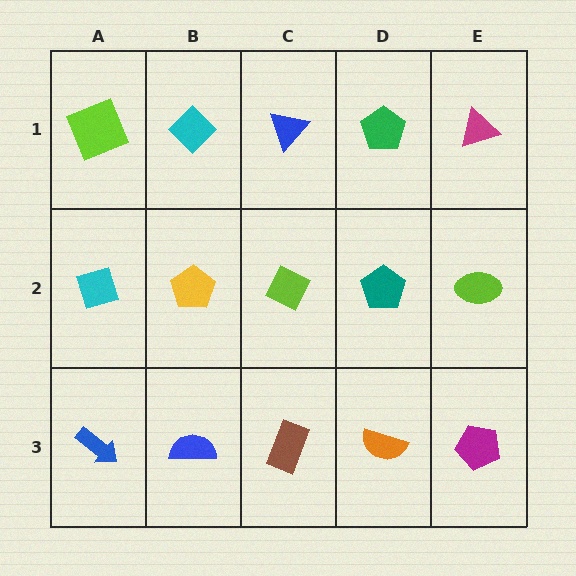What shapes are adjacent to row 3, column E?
A lime ellipse (row 2, column E), an orange semicircle (row 3, column D).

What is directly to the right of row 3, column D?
A magenta pentagon.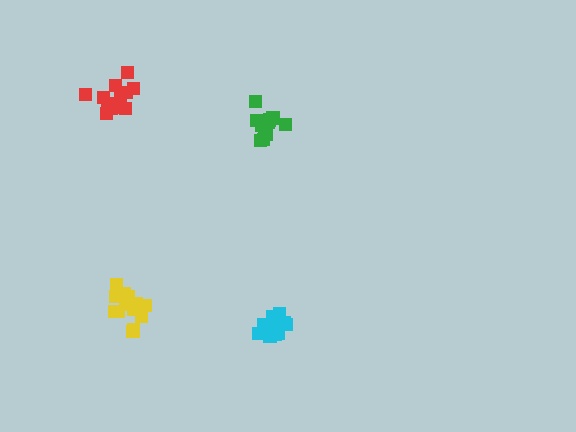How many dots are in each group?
Group 1: 13 dots, Group 2: 11 dots, Group 3: 12 dots, Group 4: 16 dots (52 total).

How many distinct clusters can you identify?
There are 4 distinct clusters.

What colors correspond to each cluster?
The clusters are colored: red, cyan, green, yellow.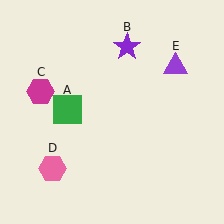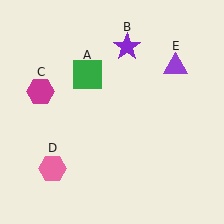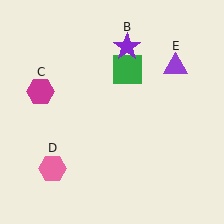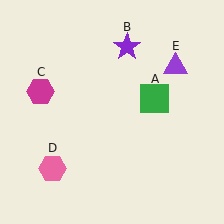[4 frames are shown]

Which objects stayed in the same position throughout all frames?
Purple star (object B) and magenta hexagon (object C) and pink hexagon (object D) and purple triangle (object E) remained stationary.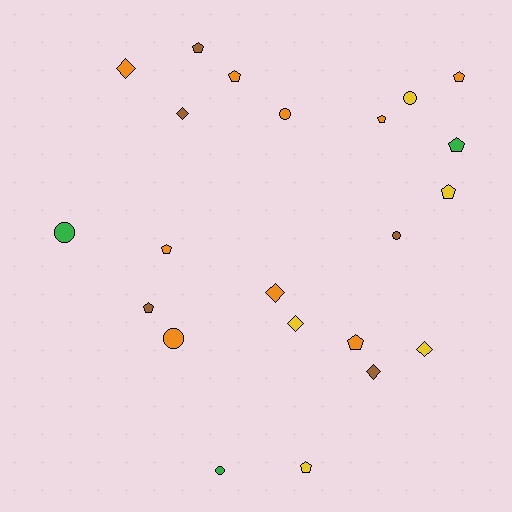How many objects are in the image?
There are 22 objects.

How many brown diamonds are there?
There are 2 brown diamonds.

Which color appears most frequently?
Orange, with 9 objects.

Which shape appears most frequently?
Pentagon, with 10 objects.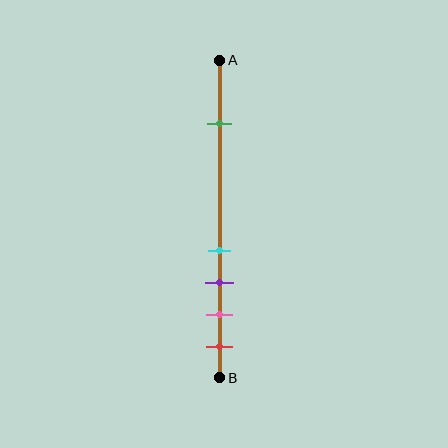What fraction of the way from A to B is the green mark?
The green mark is approximately 20% (0.2) of the way from A to B.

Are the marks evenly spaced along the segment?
No, the marks are not evenly spaced.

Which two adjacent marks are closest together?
The cyan and purple marks are the closest adjacent pair.